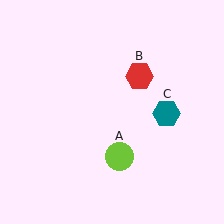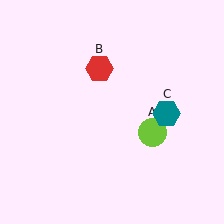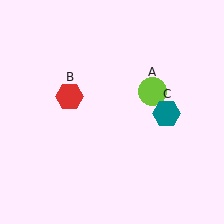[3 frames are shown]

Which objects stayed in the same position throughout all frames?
Teal hexagon (object C) remained stationary.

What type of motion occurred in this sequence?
The lime circle (object A), red hexagon (object B) rotated counterclockwise around the center of the scene.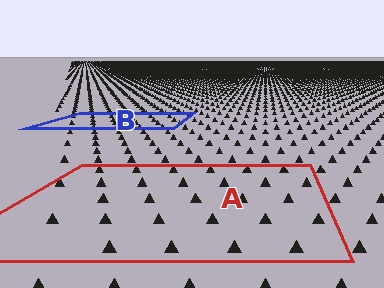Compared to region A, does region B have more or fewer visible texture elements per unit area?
Region B has more texture elements per unit area — they are packed more densely because it is farther away.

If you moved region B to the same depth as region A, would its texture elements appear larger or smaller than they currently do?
They would appear larger. At a closer depth, the same texture elements are projected at a bigger on-screen size.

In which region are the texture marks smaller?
The texture marks are smaller in region B, because it is farther away.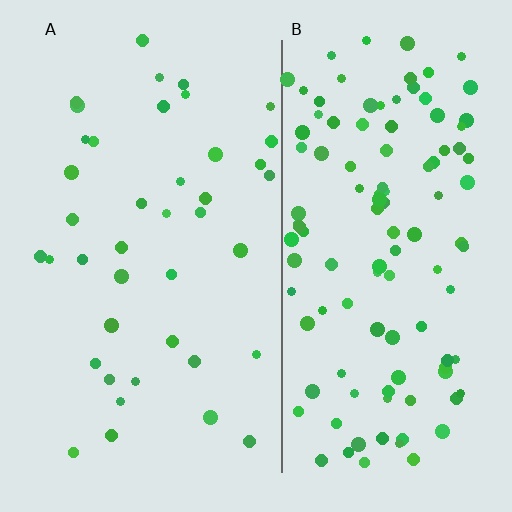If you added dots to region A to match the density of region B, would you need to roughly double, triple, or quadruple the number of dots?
Approximately triple.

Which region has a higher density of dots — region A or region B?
B (the right).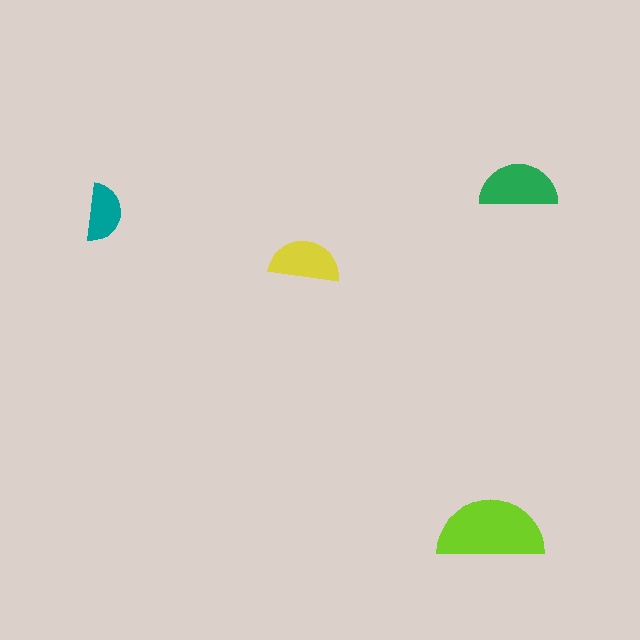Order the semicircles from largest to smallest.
the lime one, the green one, the yellow one, the teal one.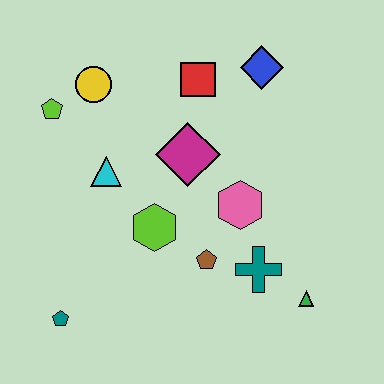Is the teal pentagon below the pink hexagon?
Yes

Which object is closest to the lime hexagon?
The brown pentagon is closest to the lime hexagon.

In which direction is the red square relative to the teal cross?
The red square is above the teal cross.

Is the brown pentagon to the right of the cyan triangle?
Yes